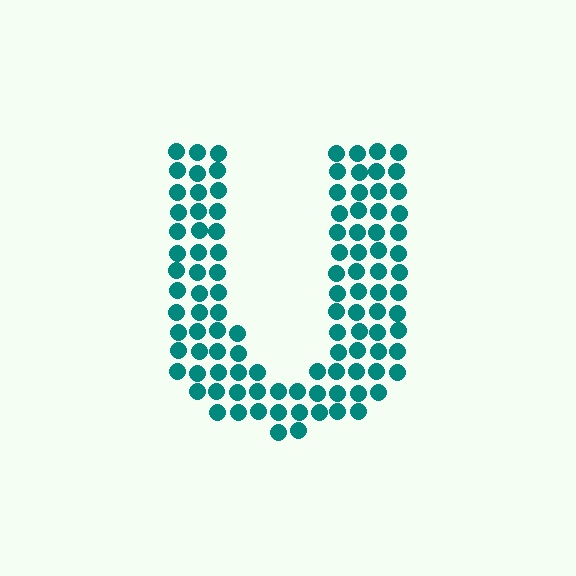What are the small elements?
The small elements are circles.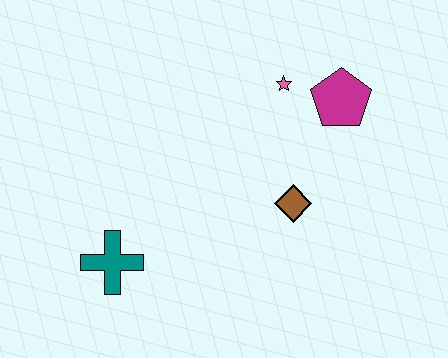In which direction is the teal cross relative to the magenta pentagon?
The teal cross is to the left of the magenta pentagon.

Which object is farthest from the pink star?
The teal cross is farthest from the pink star.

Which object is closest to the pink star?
The magenta pentagon is closest to the pink star.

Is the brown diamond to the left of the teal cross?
No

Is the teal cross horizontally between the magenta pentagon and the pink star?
No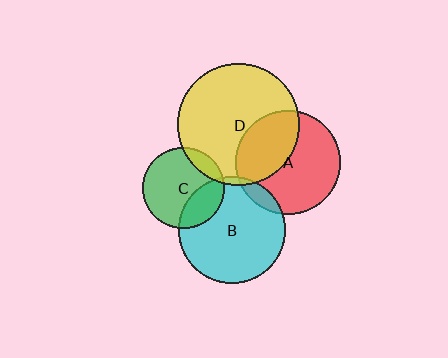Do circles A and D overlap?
Yes.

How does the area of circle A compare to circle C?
Approximately 1.6 times.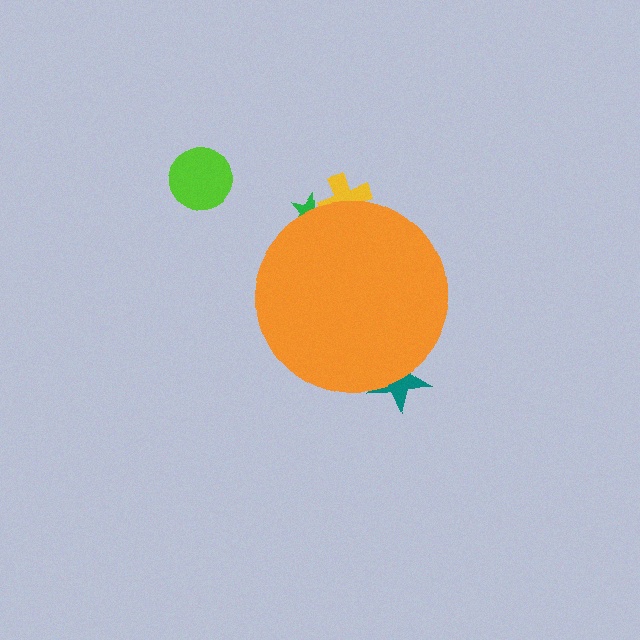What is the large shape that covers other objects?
An orange circle.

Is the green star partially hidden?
Yes, the green star is partially hidden behind the orange circle.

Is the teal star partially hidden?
Yes, the teal star is partially hidden behind the orange circle.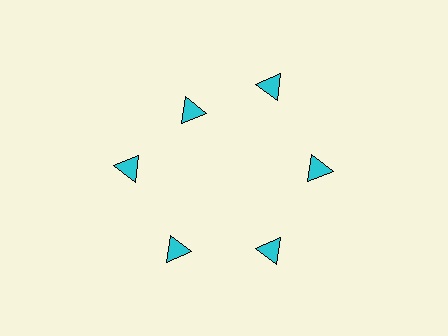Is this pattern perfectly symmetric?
No. The 6 cyan triangles are arranged in a ring, but one element near the 11 o'clock position is pulled inward toward the center, breaking the 6-fold rotational symmetry.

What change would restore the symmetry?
The symmetry would be restored by moving it outward, back onto the ring so that all 6 triangles sit at equal angles and equal distance from the center.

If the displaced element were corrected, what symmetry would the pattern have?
It would have 6-fold rotational symmetry — the pattern would map onto itself every 60 degrees.